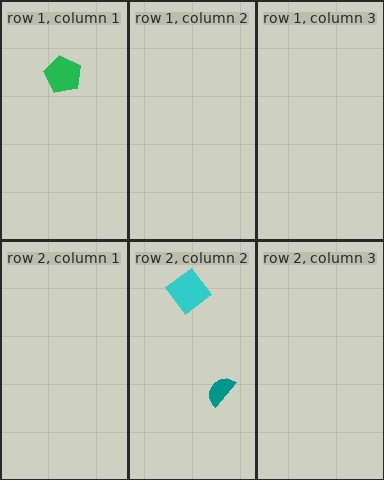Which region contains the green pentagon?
The row 1, column 1 region.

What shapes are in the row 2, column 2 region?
The cyan diamond, the teal semicircle.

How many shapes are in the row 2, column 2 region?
2.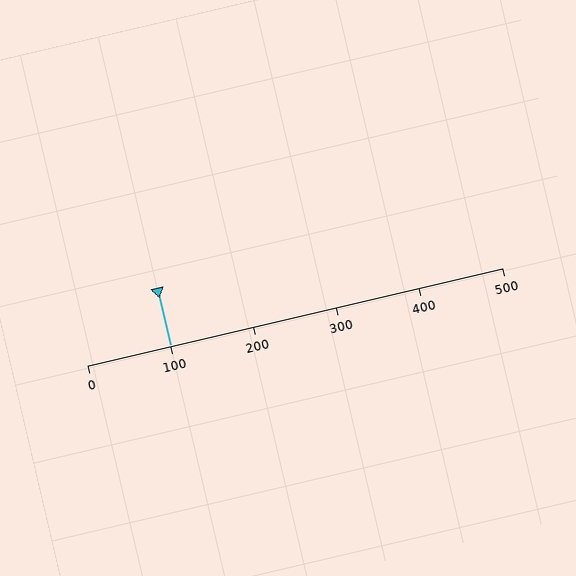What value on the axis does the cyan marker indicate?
The marker indicates approximately 100.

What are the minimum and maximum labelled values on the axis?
The axis runs from 0 to 500.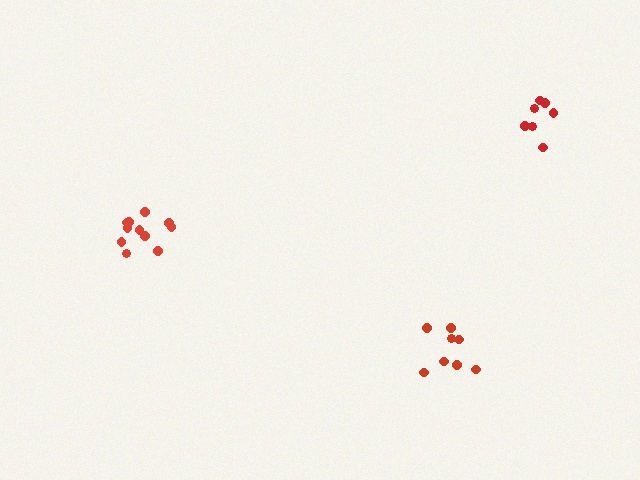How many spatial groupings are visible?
There are 3 spatial groupings.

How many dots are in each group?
Group 1: 7 dots, Group 2: 8 dots, Group 3: 11 dots (26 total).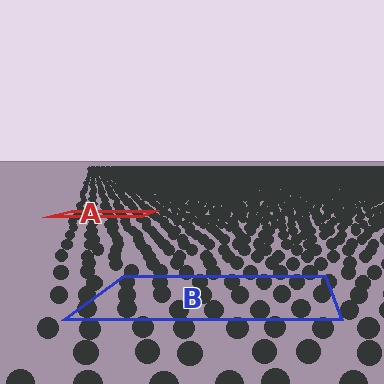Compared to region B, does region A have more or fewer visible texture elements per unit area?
Region A has more texture elements per unit area — they are packed more densely because it is farther away.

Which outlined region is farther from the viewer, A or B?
Region A is farther from the viewer — the texture elements inside it appear smaller and more densely packed.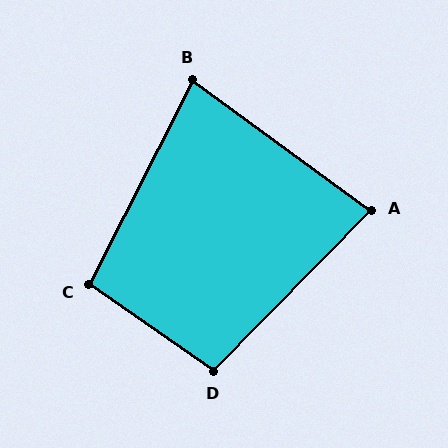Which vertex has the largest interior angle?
D, at approximately 99 degrees.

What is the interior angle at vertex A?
Approximately 82 degrees (acute).